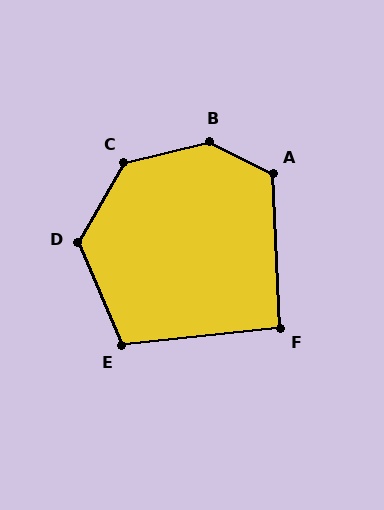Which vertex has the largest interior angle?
B, at approximately 139 degrees.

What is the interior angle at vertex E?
Approximately 107 degrees (obtuse).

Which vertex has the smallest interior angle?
F, at approximately 93 degrees.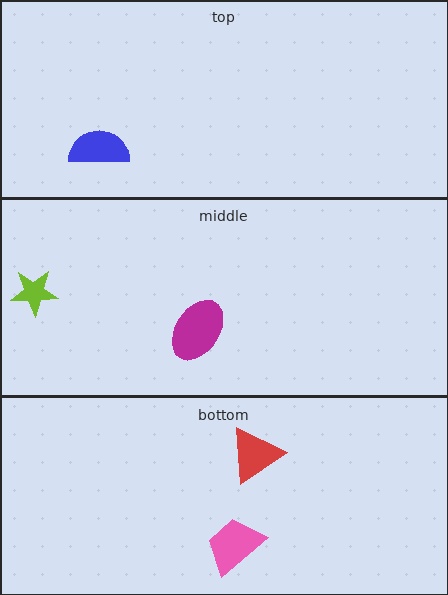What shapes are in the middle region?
The lime star, the magenta ellipse.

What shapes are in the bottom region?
The pink trapezoid, the red triangle.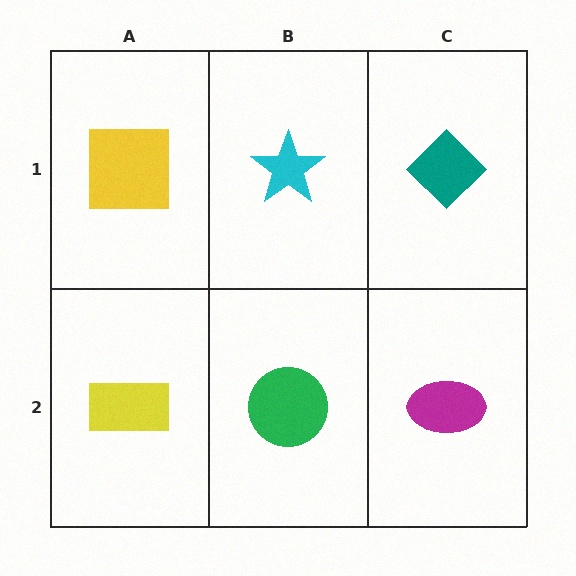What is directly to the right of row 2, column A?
A green circle.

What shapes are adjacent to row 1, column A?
A yellow rectangle (row 2, column A), a cyan star (row 1, column B).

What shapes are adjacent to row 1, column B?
A green circle (row 2, column B), a yellow square (row 1, column A), a teal diamond (row 1, column C).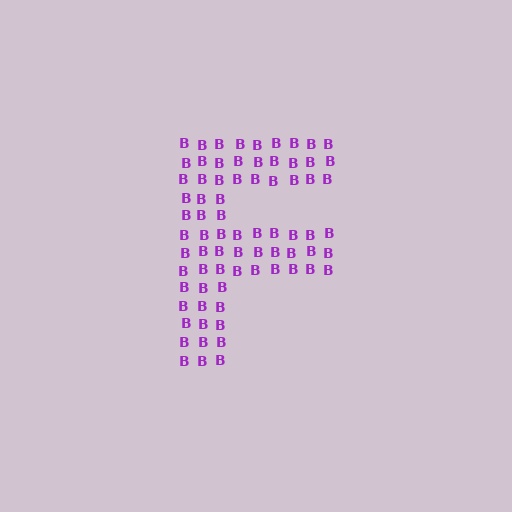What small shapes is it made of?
It is made of small letter B's.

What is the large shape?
The large shape is the letter F.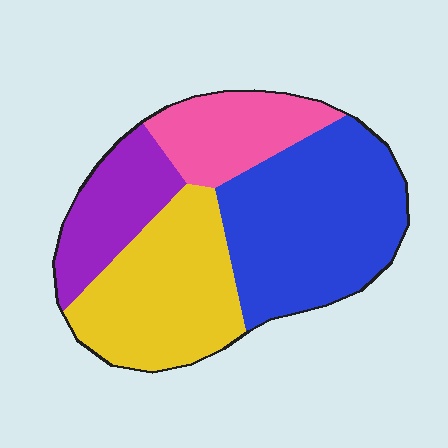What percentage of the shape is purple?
Purple takes up less than a quarter of the shape.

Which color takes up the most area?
Blue, at roughly 40%.